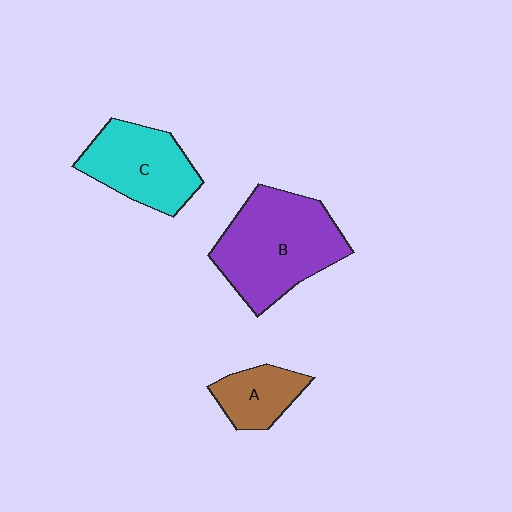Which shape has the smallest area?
Shape A (brown).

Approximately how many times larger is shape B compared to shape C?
Approximately 1.5 times.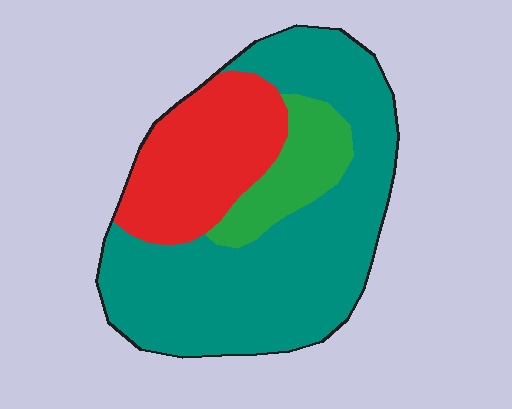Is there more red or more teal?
Teal.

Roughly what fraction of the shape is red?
Red covers roughly 25% of the shape.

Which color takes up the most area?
Teal, at roughly 60%.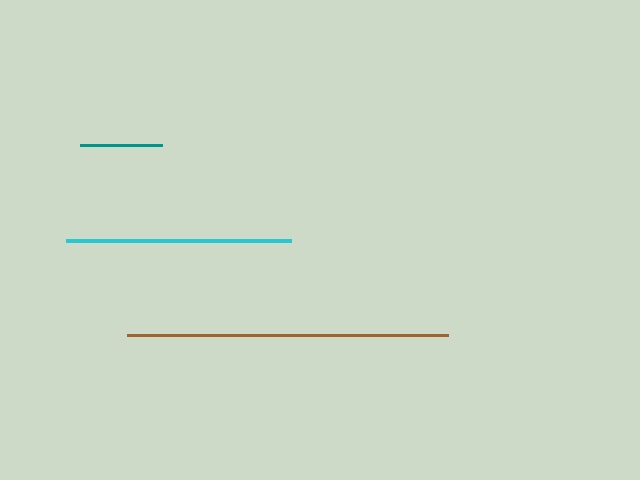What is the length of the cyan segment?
The cyan segment is approximately 225 pixels long.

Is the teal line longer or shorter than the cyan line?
The cyan line is longer than the teal line.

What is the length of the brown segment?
The brown segment is approximately 321 pixels long.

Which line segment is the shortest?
The teal line is the shortest at approximately 83 pixels.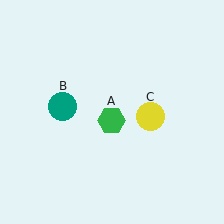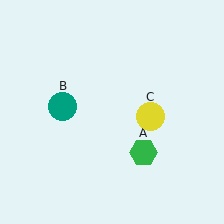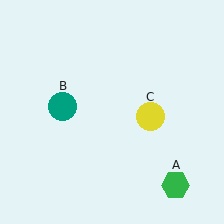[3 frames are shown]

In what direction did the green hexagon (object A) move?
The green hexagon (object A) moved down and to the right.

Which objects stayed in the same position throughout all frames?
Teal circle (object B) and yellow circle (object C) remained stationary.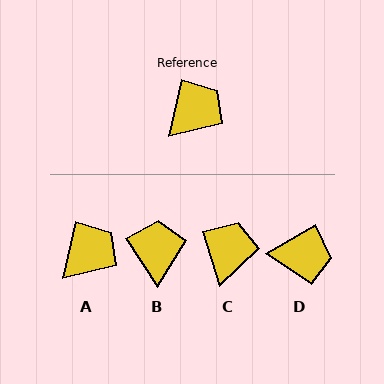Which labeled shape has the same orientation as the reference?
A.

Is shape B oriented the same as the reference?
No, it is off by about 45 degrees.